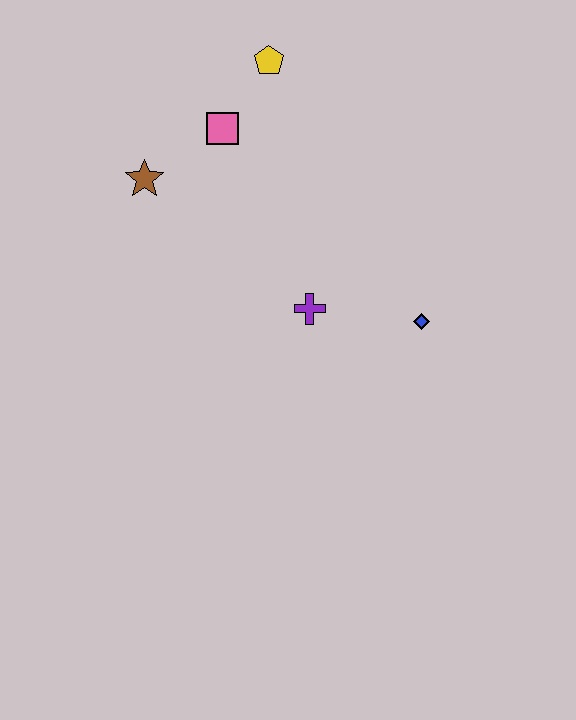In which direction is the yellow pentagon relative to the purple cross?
The yellow pentagon is above the purple cross.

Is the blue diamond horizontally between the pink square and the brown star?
No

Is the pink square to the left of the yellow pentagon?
Yes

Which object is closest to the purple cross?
The blue diamond is closest to the purple cross.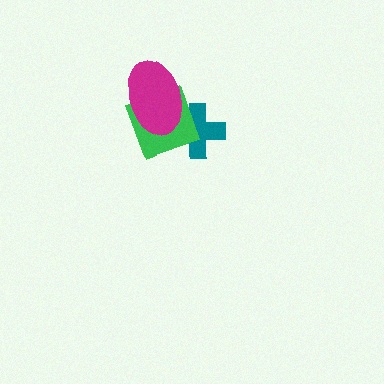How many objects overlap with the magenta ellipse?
2 objects overlap with the magenta ellipse.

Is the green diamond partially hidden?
Yes, it is partially covered by another shape.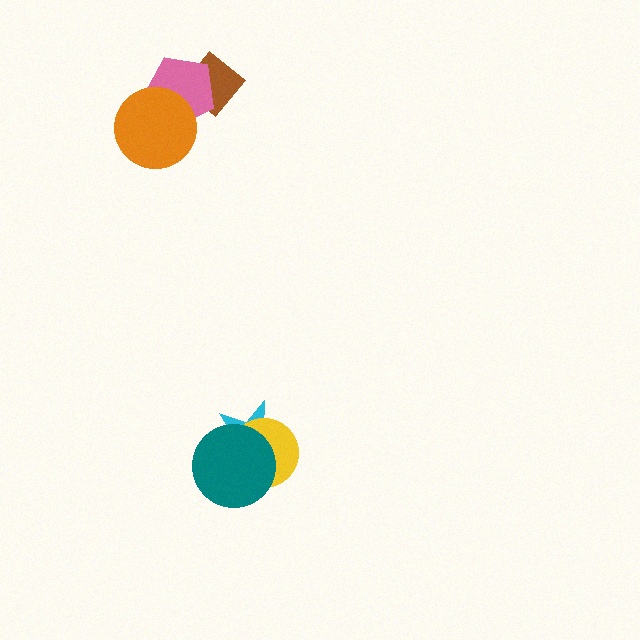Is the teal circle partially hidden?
No, no other shape covers it.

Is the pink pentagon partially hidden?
Yes, it is partially covered by another shape.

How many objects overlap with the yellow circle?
2 objects overlap with the yellow circle.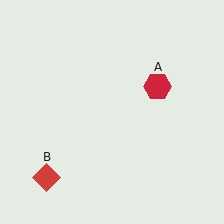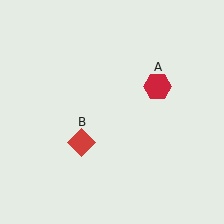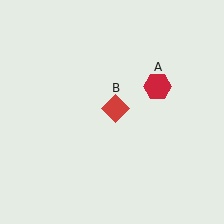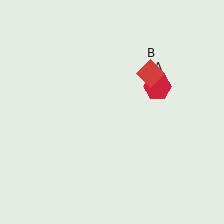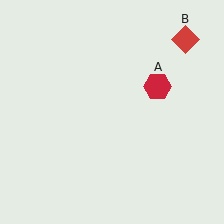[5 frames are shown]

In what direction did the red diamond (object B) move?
The red diamond (object B) moved up and to the right.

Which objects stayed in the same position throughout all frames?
Red hexagon (object A) remained stationary.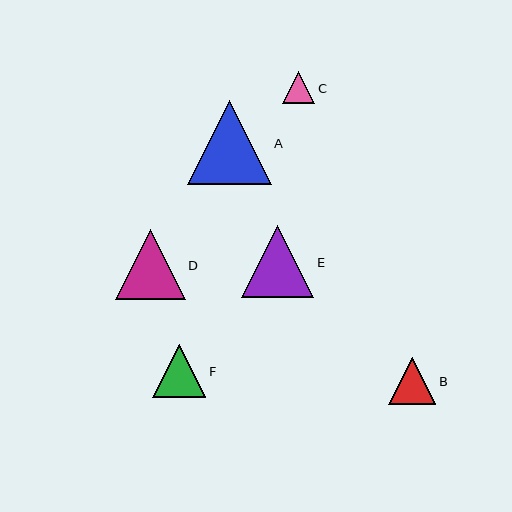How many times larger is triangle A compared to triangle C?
Triangle A is approximately 2.6 times the size of triangle C.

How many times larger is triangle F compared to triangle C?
Triangle F is approximately 1.7 times the size of triangle C.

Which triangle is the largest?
Triangle A is the largest with a size of approximately 84 pixels.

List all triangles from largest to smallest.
From largest to smallest: A, E, D, F, B, C.